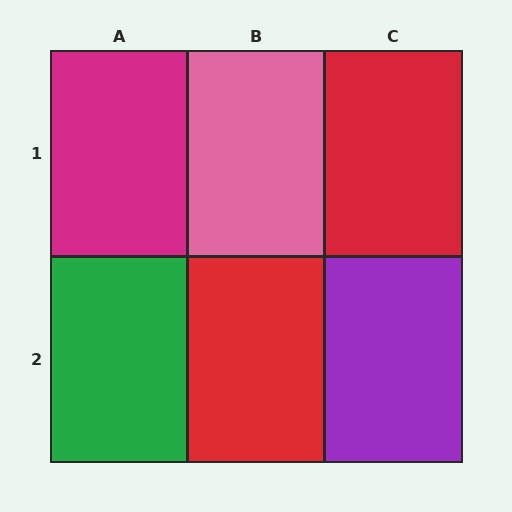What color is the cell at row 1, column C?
Red.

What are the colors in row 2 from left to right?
Green, red, purple.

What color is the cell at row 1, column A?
Magenta.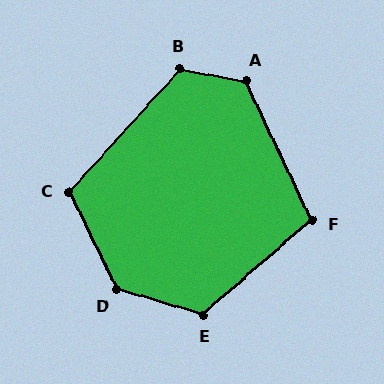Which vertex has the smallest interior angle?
F, at approximately 105 degrees.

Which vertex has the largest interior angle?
D, at approximately 132 degrees.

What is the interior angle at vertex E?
Approximately 123 degrees (obtuse).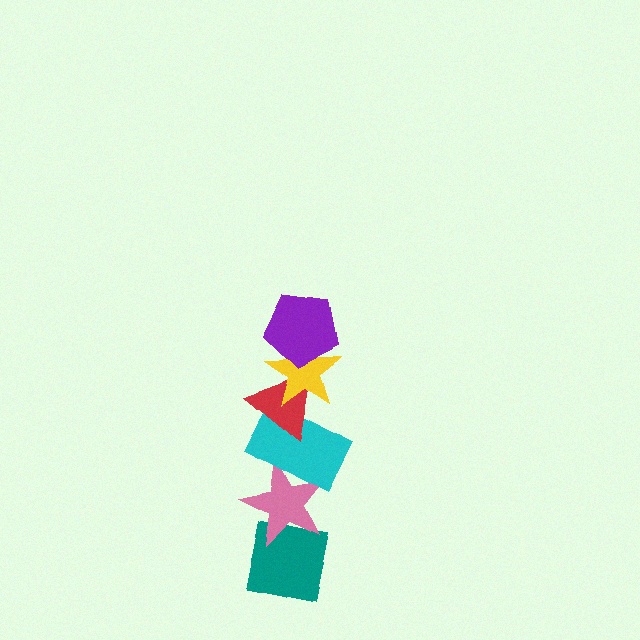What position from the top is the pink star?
The pink star is 5th from the top.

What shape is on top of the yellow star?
The purple pentagon is on top of the yellow star.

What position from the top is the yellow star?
The yellow star is 2nd from the top.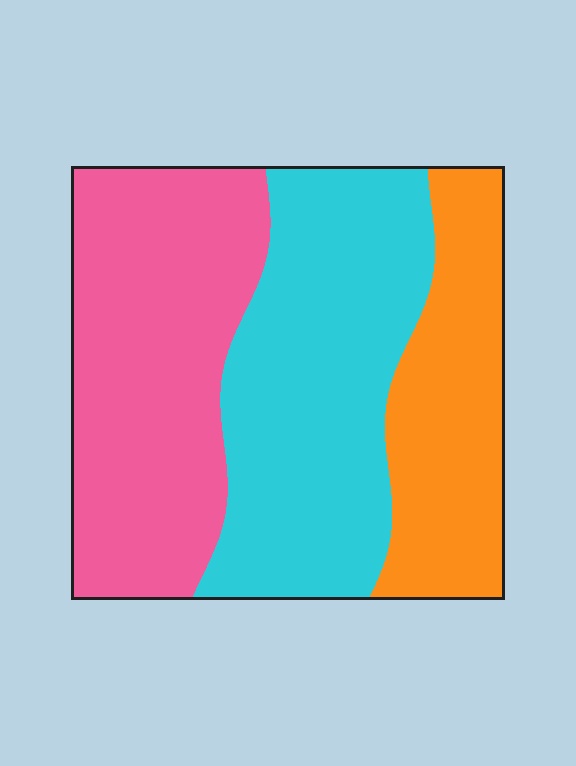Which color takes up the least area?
Orange, at roughly 25%.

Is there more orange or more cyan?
Cyan.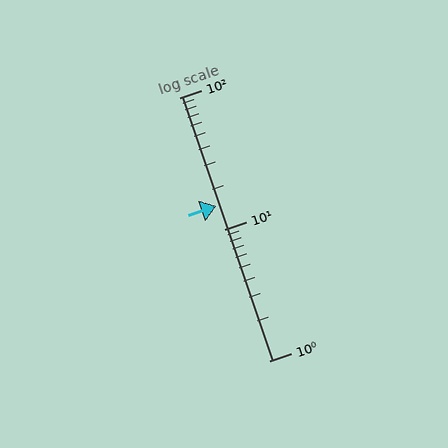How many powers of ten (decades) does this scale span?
The scale spans 2 decades, from 1 to 100.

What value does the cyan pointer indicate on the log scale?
The pointer indicates approximately 15.